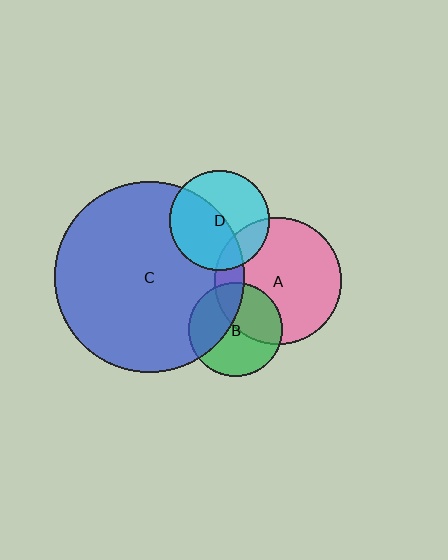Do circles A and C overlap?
Yes.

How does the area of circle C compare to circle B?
Approximately 4.1 times.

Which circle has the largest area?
Circle C (blue).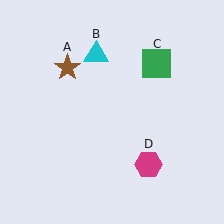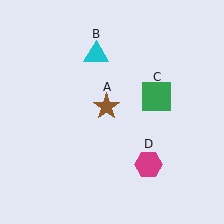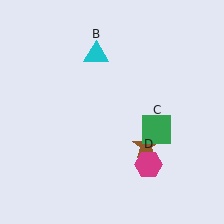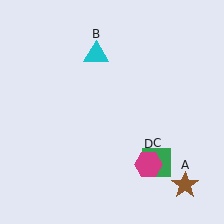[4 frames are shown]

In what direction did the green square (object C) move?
The green square (object C) moved down.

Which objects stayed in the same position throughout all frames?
Cyan triangle (object B) and magenta hexagon (object D) remained stationary.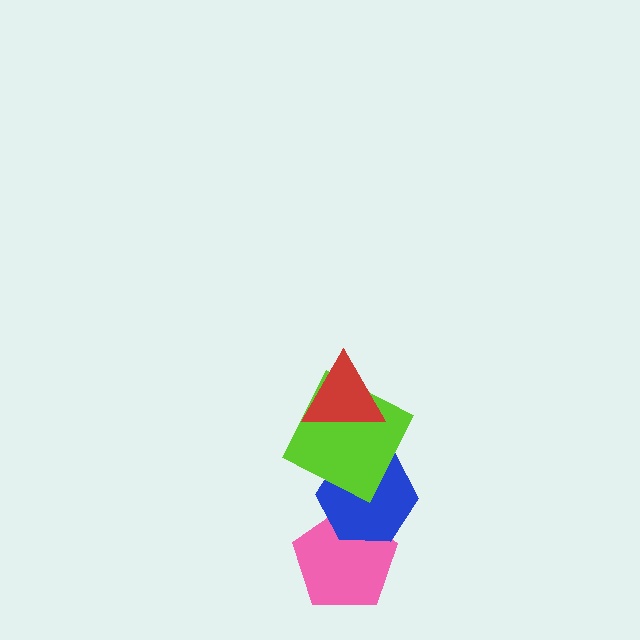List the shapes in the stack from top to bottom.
From top to bottom: the red triangle, the lime square, the blue hexagon, the pink pentagon.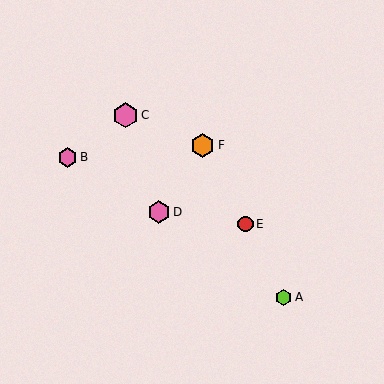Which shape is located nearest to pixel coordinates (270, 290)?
The lime hexagon (labeled A) at (284, 297) is nearest to that location.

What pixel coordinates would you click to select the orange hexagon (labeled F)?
Click at (202, 145) to select the orange hexagon F.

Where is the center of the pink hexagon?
The center of the pink hexagon is at (126, 115).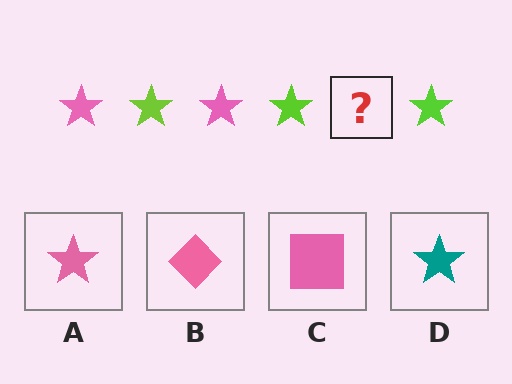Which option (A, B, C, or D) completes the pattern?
A.